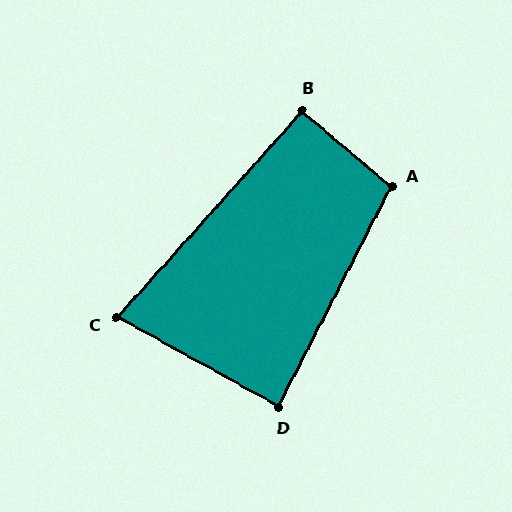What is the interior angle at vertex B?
Approximately 92 degrees (approximately right).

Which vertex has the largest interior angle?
A, at approximately 103 degrees.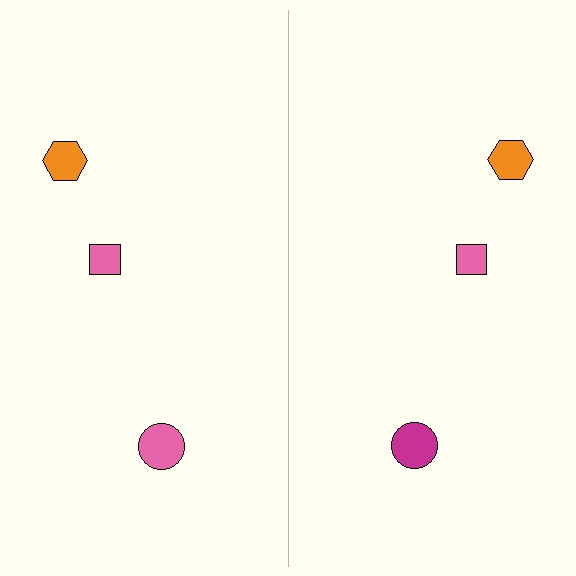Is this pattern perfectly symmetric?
No, the pattern is not perfectly symmetric. The magenta circle on the right side breaks the symmetry — its mirror counterpart is pink.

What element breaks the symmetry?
The magenta circle on the right side breaks the symmetry — its mirror counterpart is pink.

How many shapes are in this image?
There are 6 shapes in this image.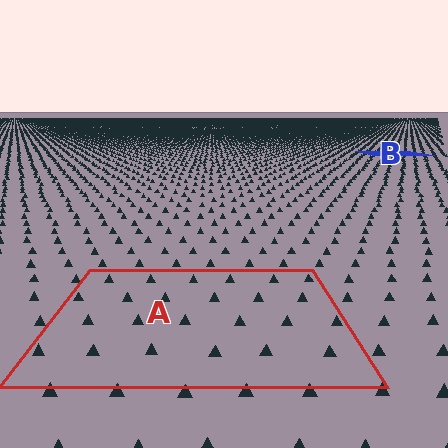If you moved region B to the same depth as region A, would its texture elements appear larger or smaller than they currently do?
They would appear larger. At a closer depth, the same texture elements are projected at a bigger on-screen size.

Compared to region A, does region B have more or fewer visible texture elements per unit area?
Region B has more texture elements per unit area — they are packed more densely because it is farther away.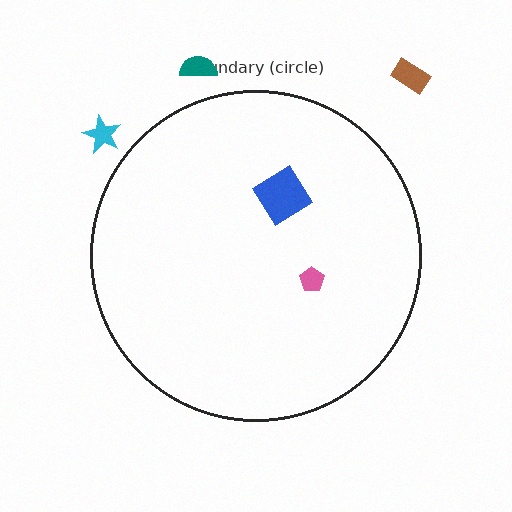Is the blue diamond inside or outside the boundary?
Inside.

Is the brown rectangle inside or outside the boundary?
Outside.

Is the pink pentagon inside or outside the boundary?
Inside.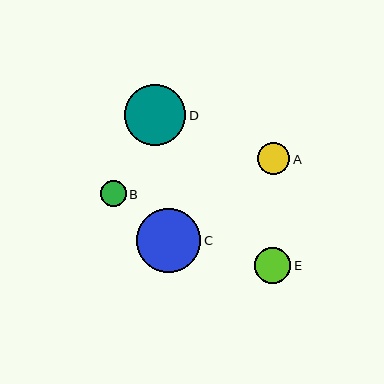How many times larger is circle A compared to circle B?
Circle A is approximately 1.3 times the size of circle B.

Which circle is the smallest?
Circle B is the smallest with a size of approximately 25 pixels.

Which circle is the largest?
Circle C is the largest with a size of approximately 64 pixels.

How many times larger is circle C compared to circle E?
Circle C is approximately 1.8 times the size of circle E.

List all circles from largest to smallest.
From largest to smallest: C, D, E, A, B.